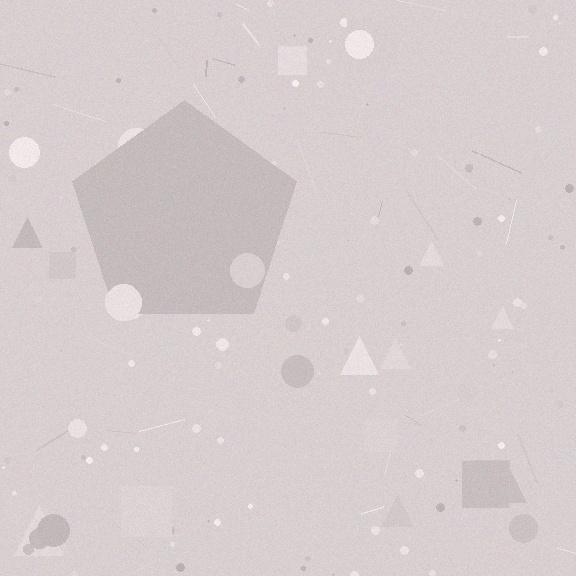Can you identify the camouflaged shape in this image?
The camouflaged shape is a pentagon.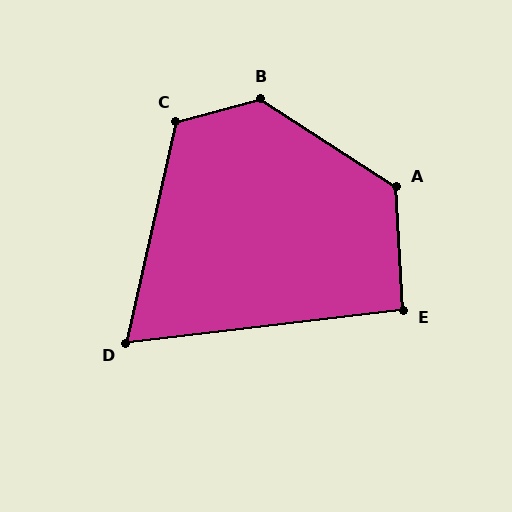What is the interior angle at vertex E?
Approximately 94 degrees (approximately right).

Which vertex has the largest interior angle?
B, at approximately 133 degrees.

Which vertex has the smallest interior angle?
D, at approximately 71 degrees.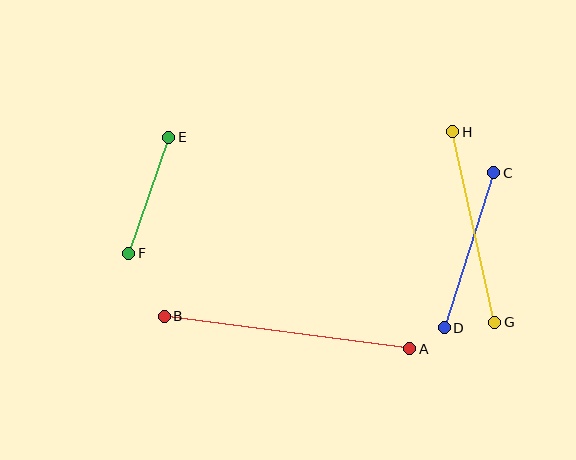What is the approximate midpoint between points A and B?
The midpoint is at approximately (287, 332) pixels.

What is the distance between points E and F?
The distance is approximately 123 pixels.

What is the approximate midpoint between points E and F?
The midpoint is at approximately (149, 195) pixels.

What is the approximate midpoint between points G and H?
The midpoint is at approximately (474, 227) pixels.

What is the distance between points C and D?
The distance is approximately 162 pixels.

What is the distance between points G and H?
The distance is approximately 195 pixels.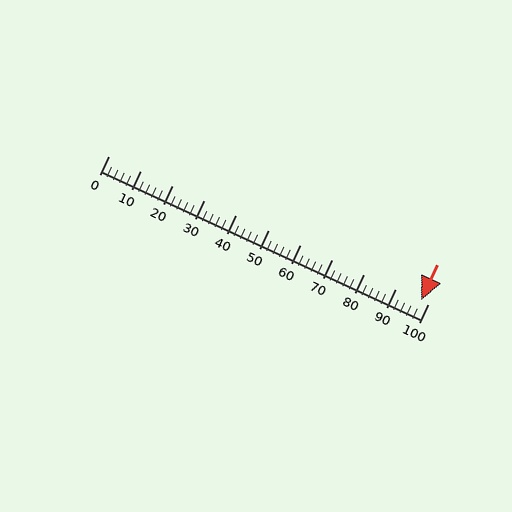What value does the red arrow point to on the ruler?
The red arrow points to approximately 98.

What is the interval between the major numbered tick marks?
The major tick marks are spaced 10 units apart.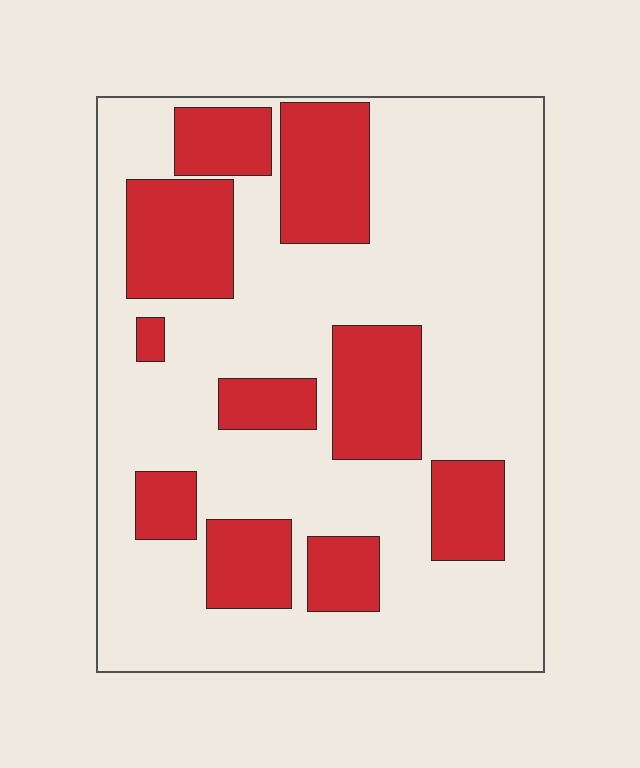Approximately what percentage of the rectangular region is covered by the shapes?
Approximately 30%.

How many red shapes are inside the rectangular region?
10.